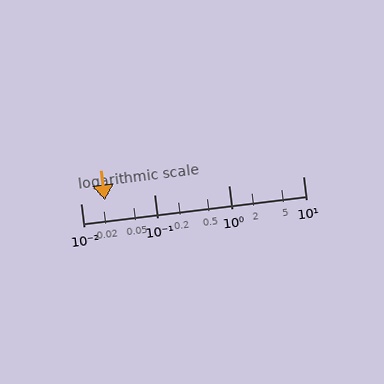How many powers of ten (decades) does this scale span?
The scale spans 3 decades, from 0.01 to 10.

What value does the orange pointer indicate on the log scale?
The pointer indicates approximately 0.021.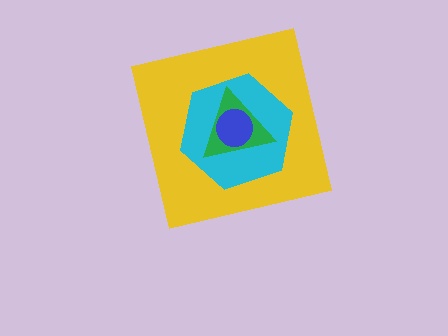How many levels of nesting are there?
4.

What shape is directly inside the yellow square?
The cyan hexagon.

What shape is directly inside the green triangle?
The blue circle.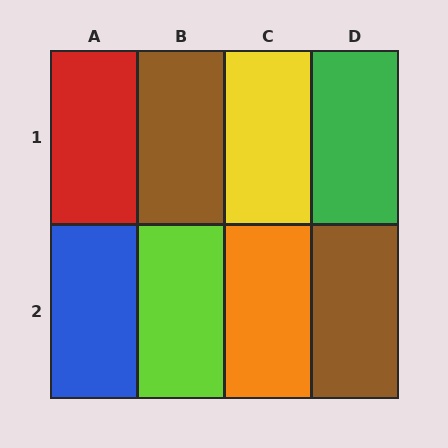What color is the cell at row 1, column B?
Brown.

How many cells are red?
1 cell is red.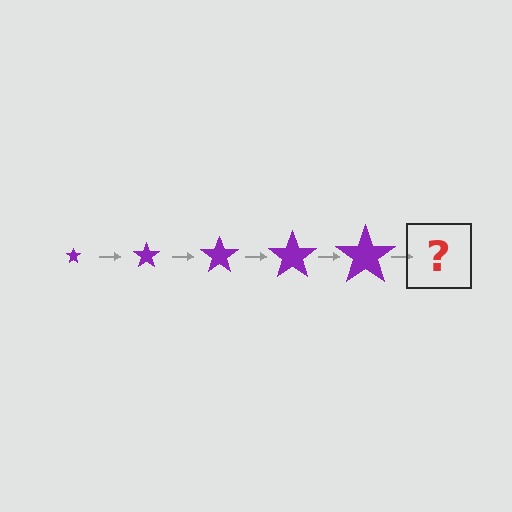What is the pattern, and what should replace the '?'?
The pattern is that the star gets progressively larger each step. The '?' should be a purple star, larger than the previous one.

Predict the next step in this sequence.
The next step is a purple star, larger than the previous one.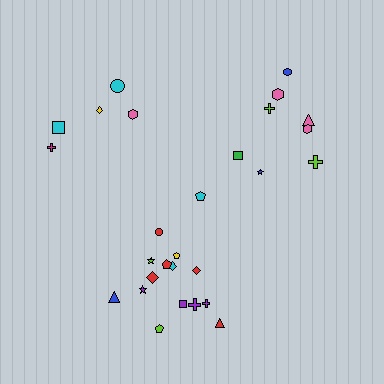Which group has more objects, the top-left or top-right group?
The top-right group.